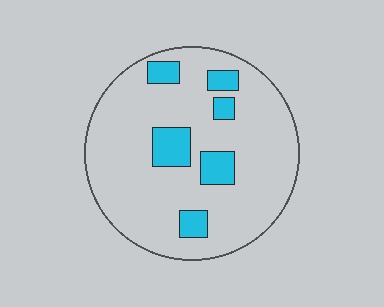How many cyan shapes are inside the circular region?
6.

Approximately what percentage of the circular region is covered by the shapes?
Approximately 15%.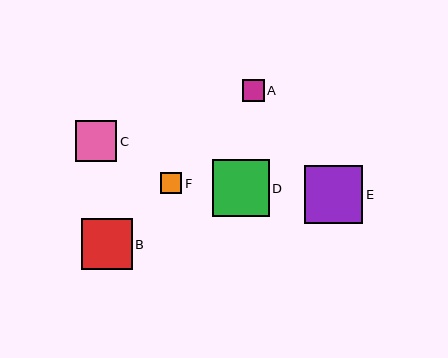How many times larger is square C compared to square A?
Square C is approximately 1.9 times the size of square A.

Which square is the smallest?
Square F is the smallest with a size of approximately 21 pixels.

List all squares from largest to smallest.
From largest to smallest: E, D, B, C, A, F.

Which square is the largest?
Square E is the largest with a size of approximately 58 pixels.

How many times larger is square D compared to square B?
Square D is approximately 1.1 times the size of square B.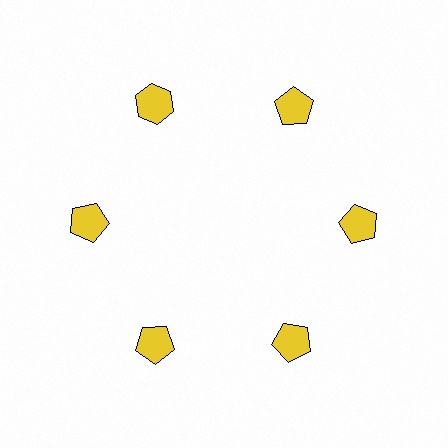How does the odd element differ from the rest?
It has a different shape: hexagon instead of pentagon.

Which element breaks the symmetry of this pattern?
The yellow hexagon at roughly the 11 o'clock position breaks the symmetry. All other shapes are yellow pentagons.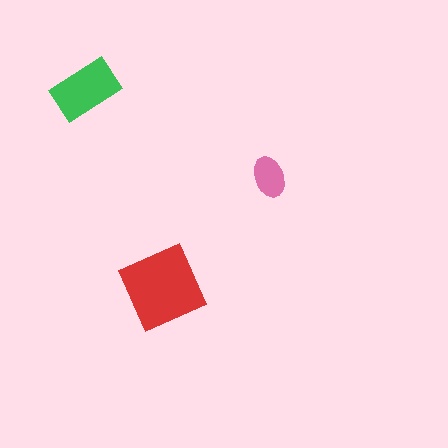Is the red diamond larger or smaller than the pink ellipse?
Larger.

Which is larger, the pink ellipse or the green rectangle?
The green rectangle.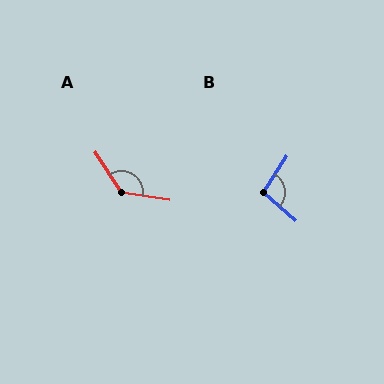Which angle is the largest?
A, at approximately 132 degrees.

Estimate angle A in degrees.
Approximately 132 degrees.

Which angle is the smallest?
B, at approximately 98 degrees.